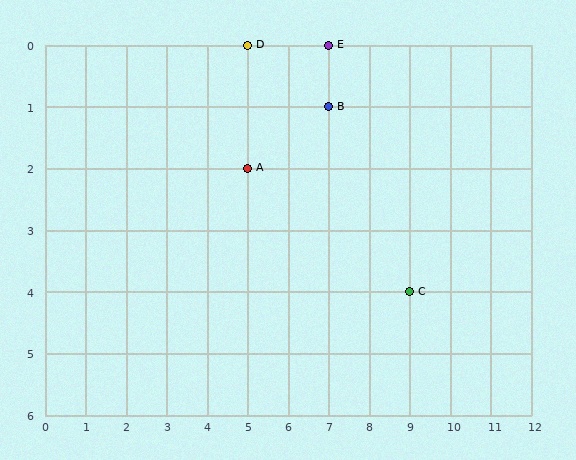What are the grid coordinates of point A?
Point A is at grid coordinates (5, 2).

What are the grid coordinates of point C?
Point C is at grid coordinates (9, 4).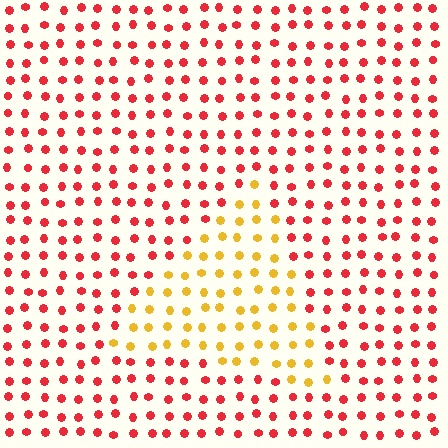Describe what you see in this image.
The image is filled with small red elements in a uniform arrangement. A triangle-shaped region is visible where the elements are tinted to a slightly different hue, forming a subtle color boundary.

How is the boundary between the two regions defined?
The boundary is defined purely by a slight shift in hue (about 50 degrees). Spacing, size, and orientation are identical on both sides.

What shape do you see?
I see a triangle.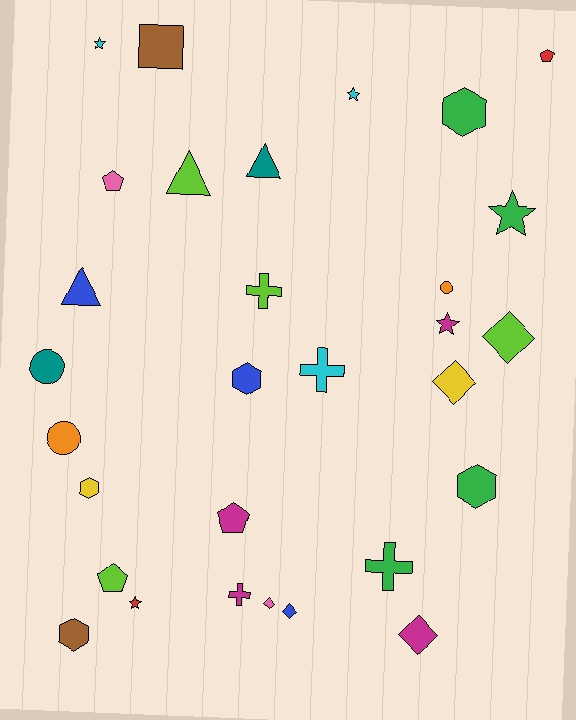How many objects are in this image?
There are 30 objects.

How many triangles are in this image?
There are 3 triangles.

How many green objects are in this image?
There are 4 green objects.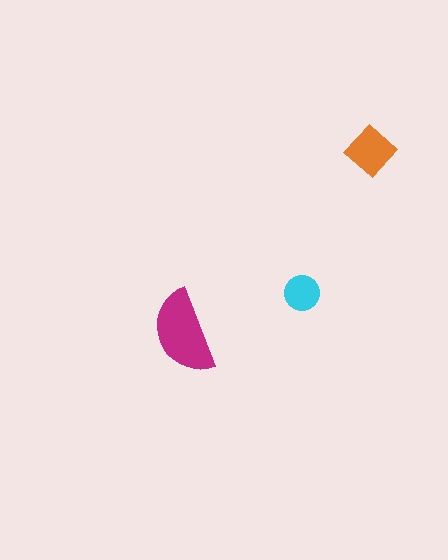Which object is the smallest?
The cyan circle.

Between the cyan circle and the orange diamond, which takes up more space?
The orange diamond.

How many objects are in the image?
There are 3 objects in the image.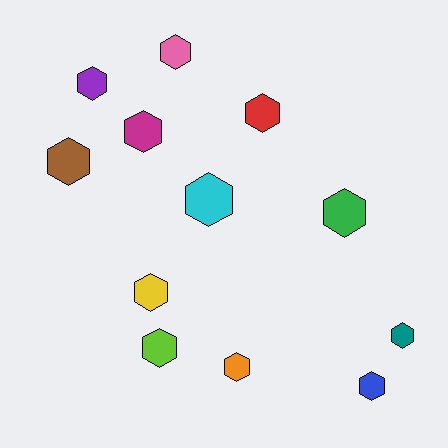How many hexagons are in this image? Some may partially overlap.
There are 12 hexagons.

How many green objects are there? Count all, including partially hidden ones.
There is 1 green object.